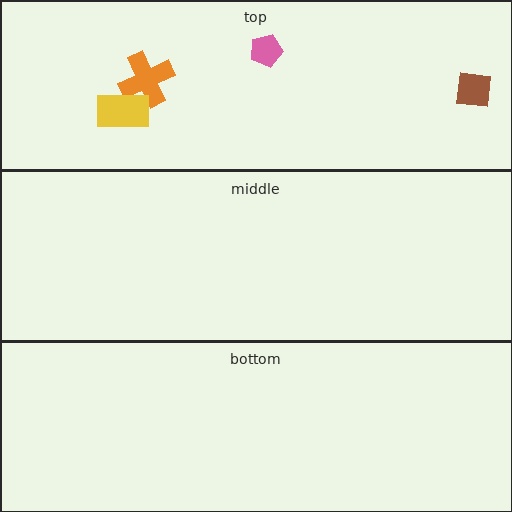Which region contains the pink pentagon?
The top region.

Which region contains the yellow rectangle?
The top region.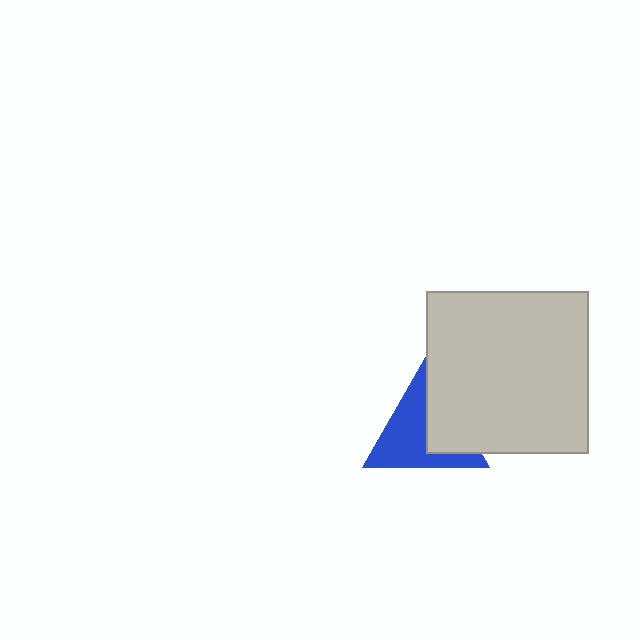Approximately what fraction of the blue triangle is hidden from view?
Roughly 39% of the blue triangle is hidden behind the light gray square.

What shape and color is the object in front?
The object in front is a light gray square.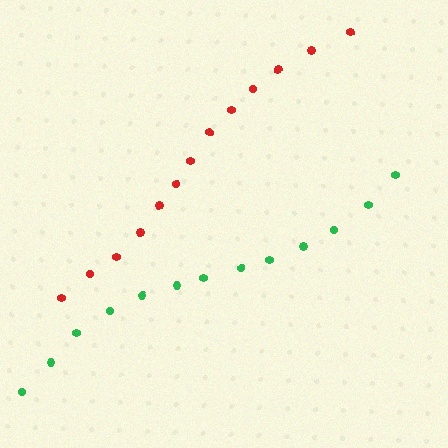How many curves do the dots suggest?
There are 2 distinct paths.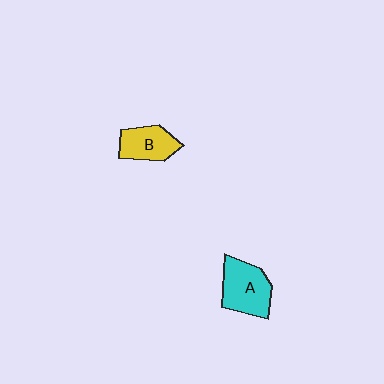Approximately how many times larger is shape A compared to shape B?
Approximately 1.3 times.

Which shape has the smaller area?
Shape B (yellow).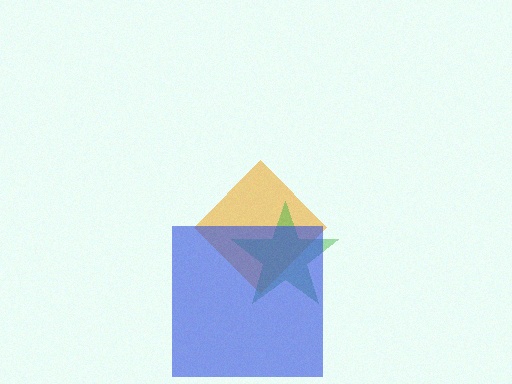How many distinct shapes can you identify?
There are 3 distinct shapes: an orange diamond, a green star, a blue square.